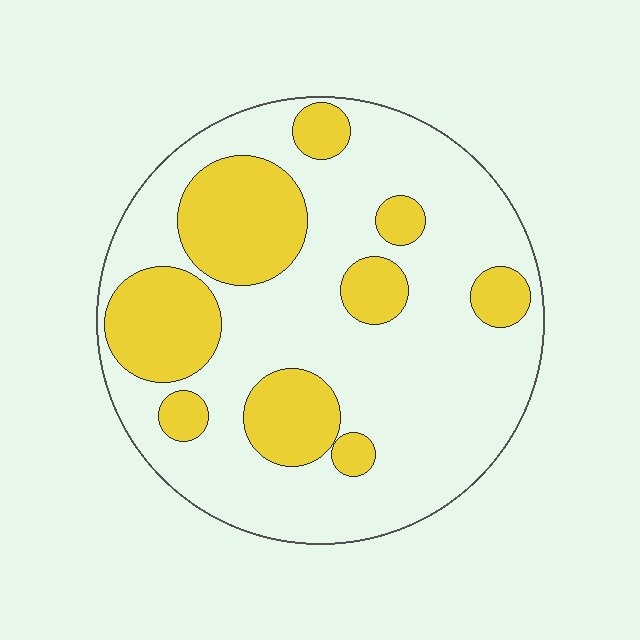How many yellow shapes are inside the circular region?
9.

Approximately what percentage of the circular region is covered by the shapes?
Approximately 30%.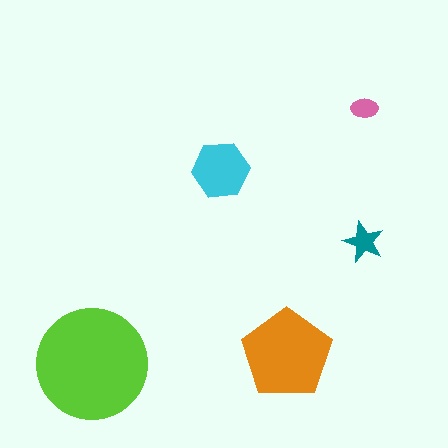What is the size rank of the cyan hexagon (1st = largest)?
3rd.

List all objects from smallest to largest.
The pink ellipse, the teal star, the cyan hexagon, the orange pentagon, the lime circle.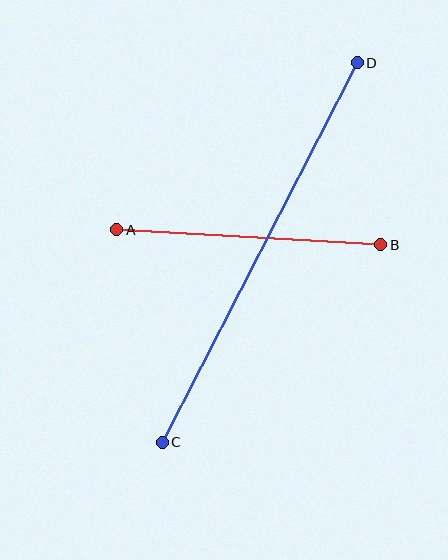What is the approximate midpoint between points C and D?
The midpoint is at approximately (260, 253) pixels.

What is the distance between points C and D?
The distance is approximately 426 pixels.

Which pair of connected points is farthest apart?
Points C and D are farthest apart.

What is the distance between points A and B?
The distance is approximately 264 pixels.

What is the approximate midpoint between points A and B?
The midpoint is at approximately (249, 237) pixels.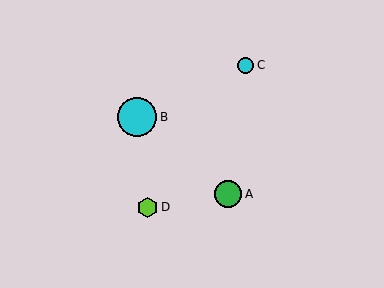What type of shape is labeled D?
Shape D is a lime hexagon.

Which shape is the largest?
The cyan circle (labeled B) is the largest.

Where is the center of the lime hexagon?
The center of the lime hexagon is at (147, 207).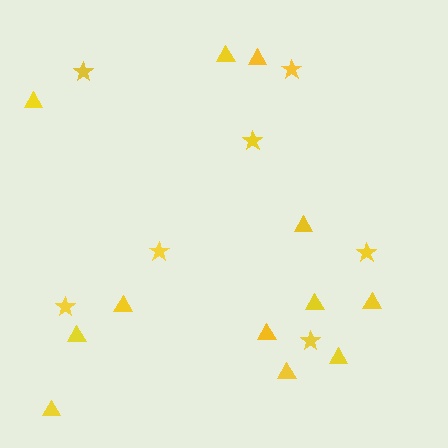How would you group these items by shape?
There are 2 groups: one group of stars (7) and one group of triangles (12).